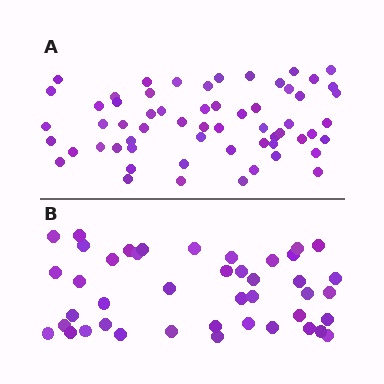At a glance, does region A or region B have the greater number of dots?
Region A (the top region) has more dots.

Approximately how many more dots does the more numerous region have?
Region A has approximately 15 more dots than region B.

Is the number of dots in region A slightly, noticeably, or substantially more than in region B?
Region A has noticeably more, but not dramatically so. The ratio is roughly 1.4 to 1.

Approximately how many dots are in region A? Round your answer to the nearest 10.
About 60 dots.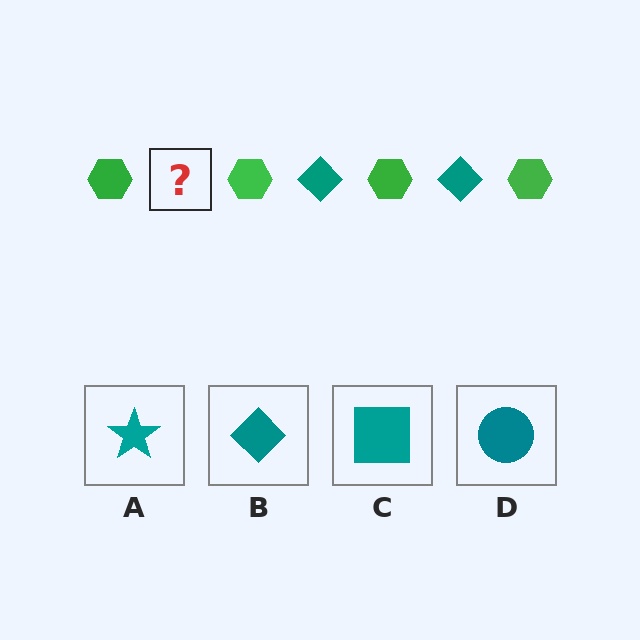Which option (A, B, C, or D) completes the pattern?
B.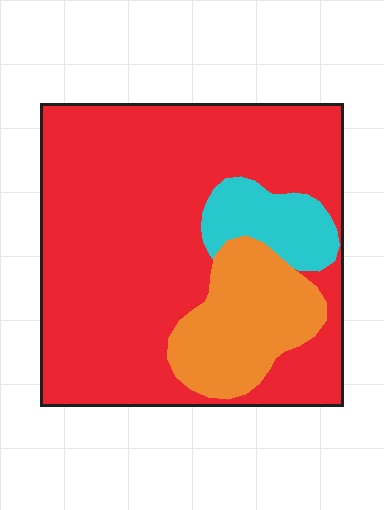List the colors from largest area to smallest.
From largest to smallest: red, orange, cyan.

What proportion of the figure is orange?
Orange takes up about one sixth (1/6) of the figure.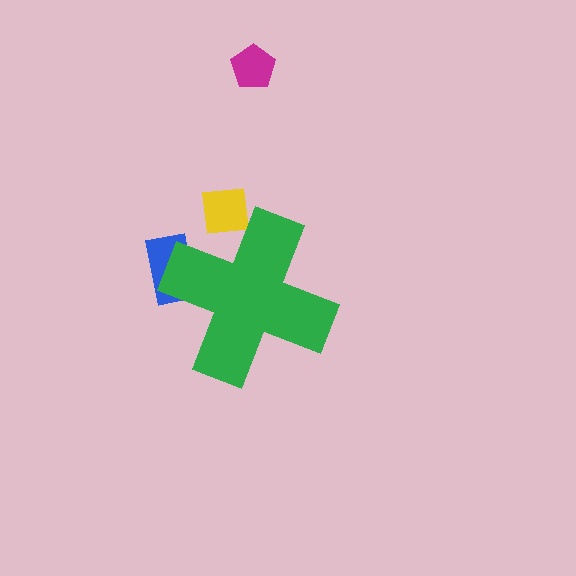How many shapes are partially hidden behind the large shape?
2 shapes are partially hidden.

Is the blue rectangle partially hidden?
Yes, the blue rectangle is partially hidden behind the green cross.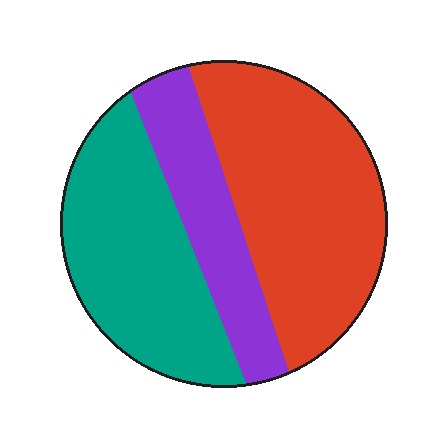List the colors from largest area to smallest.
From largest to smallest: red, teal, purple.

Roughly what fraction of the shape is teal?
Teal takes up about one third (1/3) of the shape.